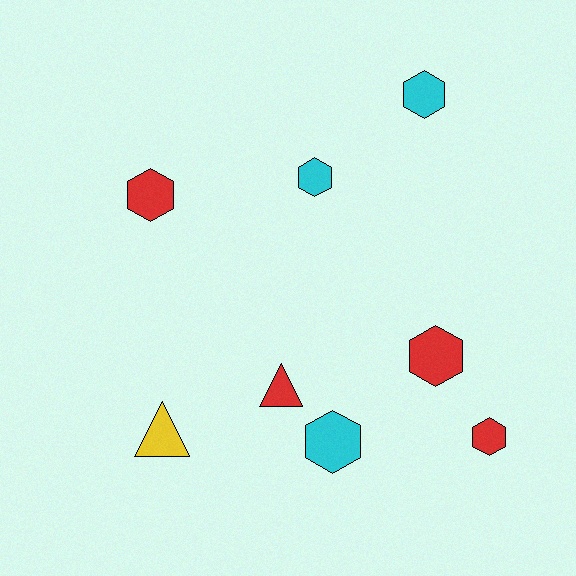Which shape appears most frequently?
Hexagon, with 6 objects.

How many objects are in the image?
There are 8 objects.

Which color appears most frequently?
Red, with 4 objects.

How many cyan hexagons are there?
There are 3 cyan hexagons.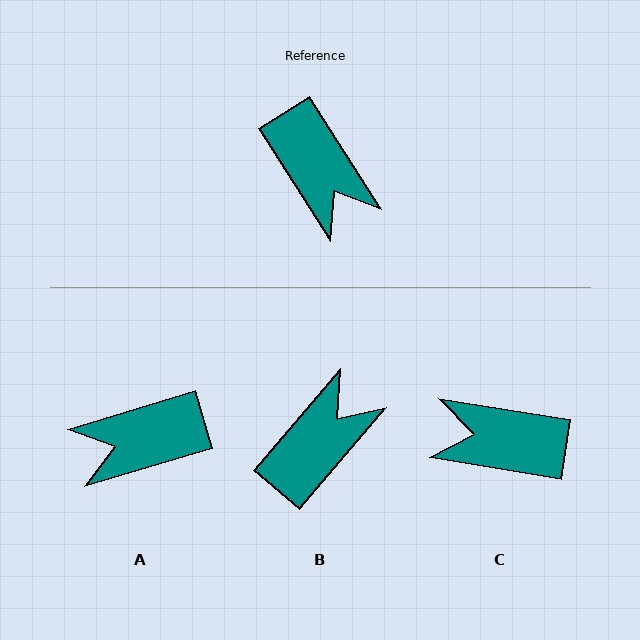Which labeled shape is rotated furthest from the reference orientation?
C, about 132 degrees away.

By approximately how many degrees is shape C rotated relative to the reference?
Approximately 132 degrees clockwise.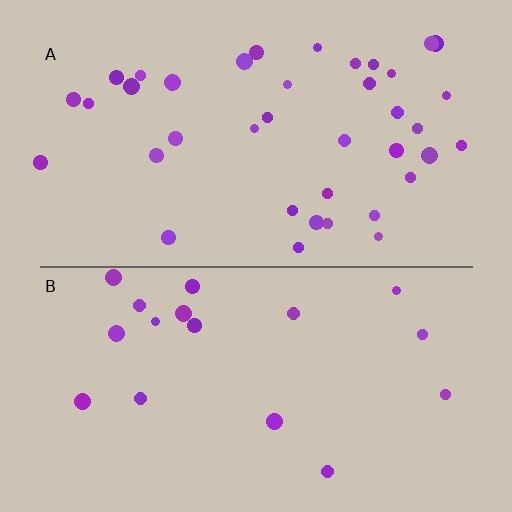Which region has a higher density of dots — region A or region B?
A (the top).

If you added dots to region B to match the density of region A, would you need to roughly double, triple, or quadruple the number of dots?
Approximately double.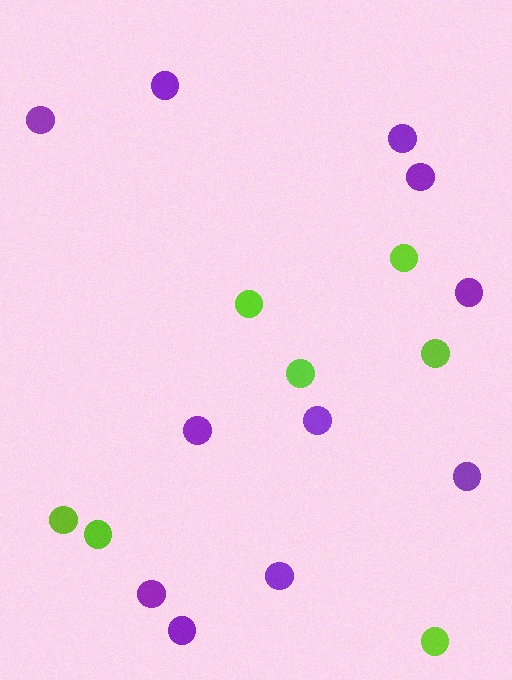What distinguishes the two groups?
There are 2 groups: one group of purple circles (11) and one group of lime circles (7).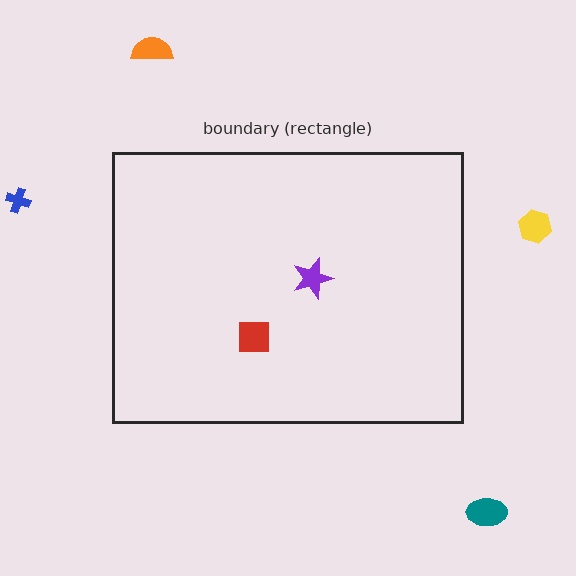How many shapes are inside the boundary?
2 inside, 4 outside.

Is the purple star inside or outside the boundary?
Inside.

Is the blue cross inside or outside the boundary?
Outside.